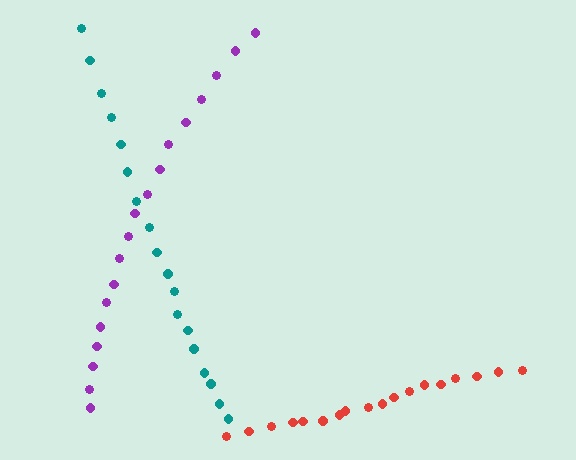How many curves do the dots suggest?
There are 3 distinct paths.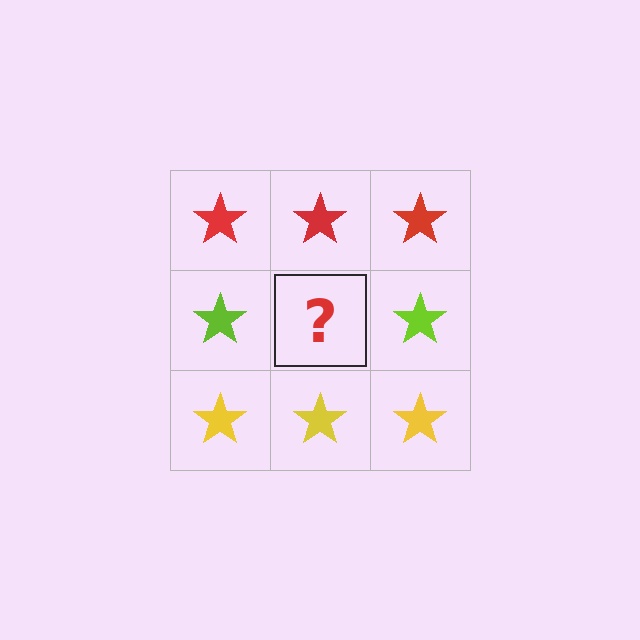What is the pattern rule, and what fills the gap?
The rule is that each row has a consistent color. The gap should be filled with a lime star.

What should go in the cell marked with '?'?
The missing cell should contain a lime star.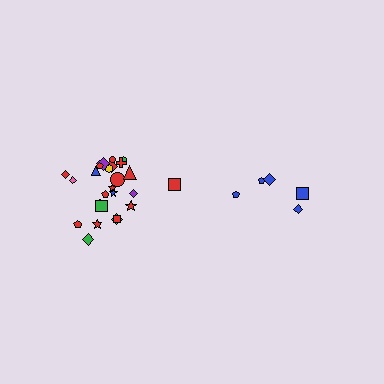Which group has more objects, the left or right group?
The left group.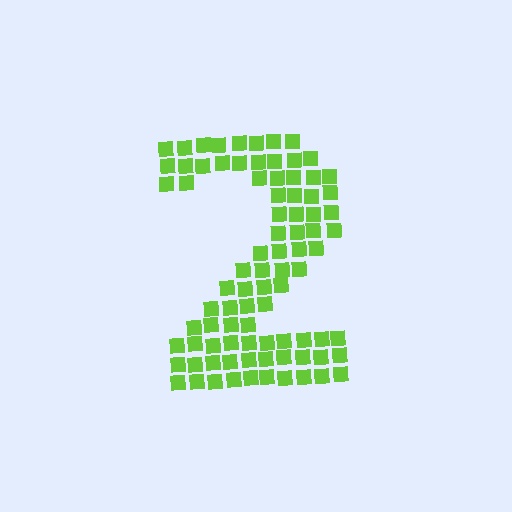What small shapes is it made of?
It is made of small squares.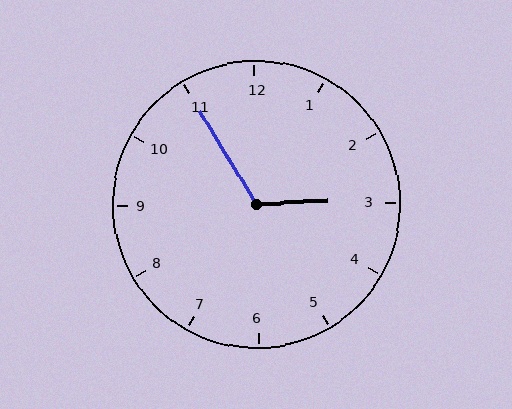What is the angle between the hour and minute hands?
Approximately 118 degrees.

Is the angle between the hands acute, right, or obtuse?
It is obtuse.